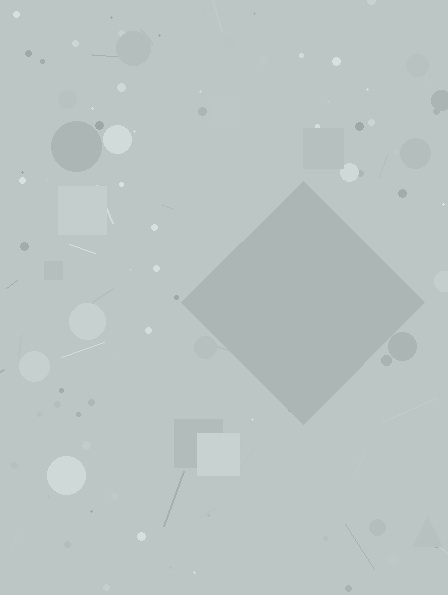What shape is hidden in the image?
A diamond is hidden in the image.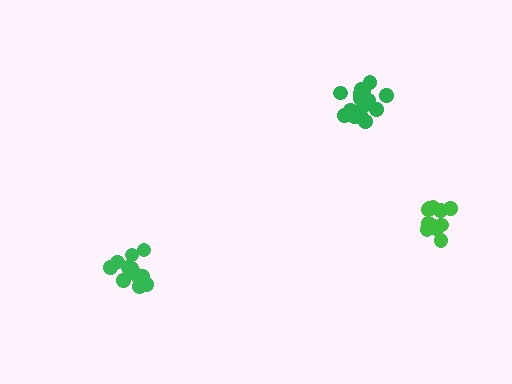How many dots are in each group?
Group 1: 12 dots, Group 2: 11 dots, Group 3: 17 dots (40 total).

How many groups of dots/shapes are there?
There are 3 groups.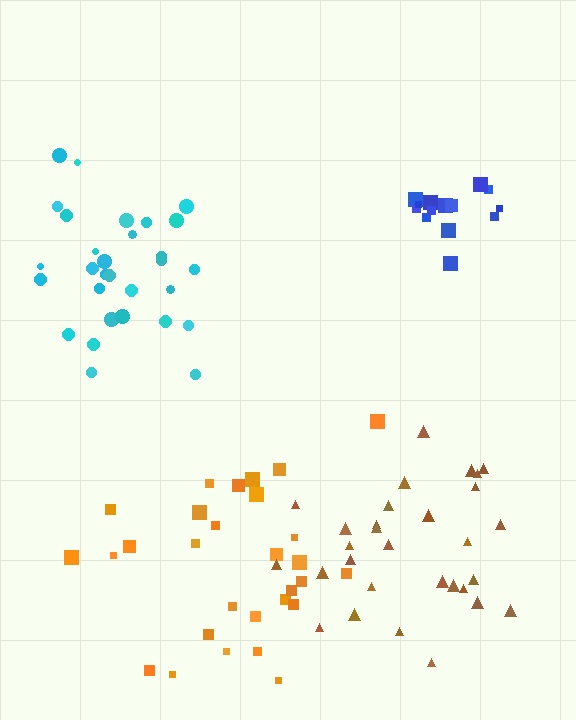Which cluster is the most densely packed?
Blue.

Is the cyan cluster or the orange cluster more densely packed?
Cyan.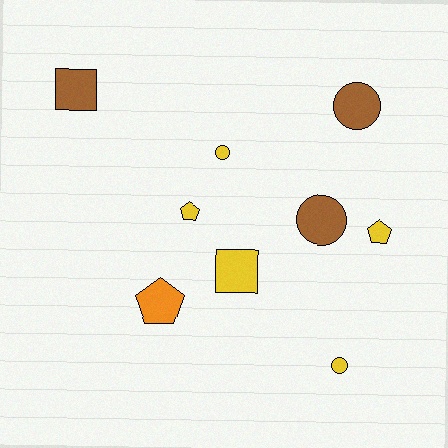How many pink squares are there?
There are no pink squares.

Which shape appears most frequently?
Circle, with 4 objects.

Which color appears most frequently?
Yellow, with 5 objects.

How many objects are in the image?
There are 9 objects.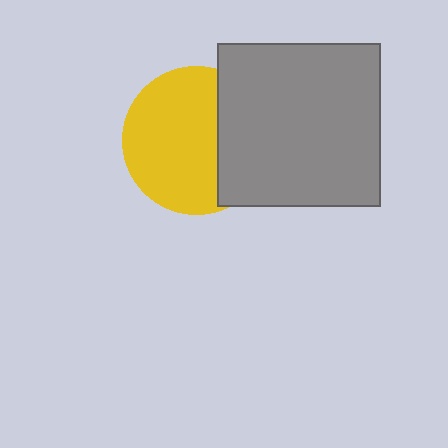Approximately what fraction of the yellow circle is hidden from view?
Roughly 32% of the yellow circle is hidden behind the gray square.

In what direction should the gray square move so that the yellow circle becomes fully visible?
The gray square should move right. That is the shortest direction to clear the overlap and leave the yellow circle fully visible.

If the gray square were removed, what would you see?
You would see the complete yellow circle.